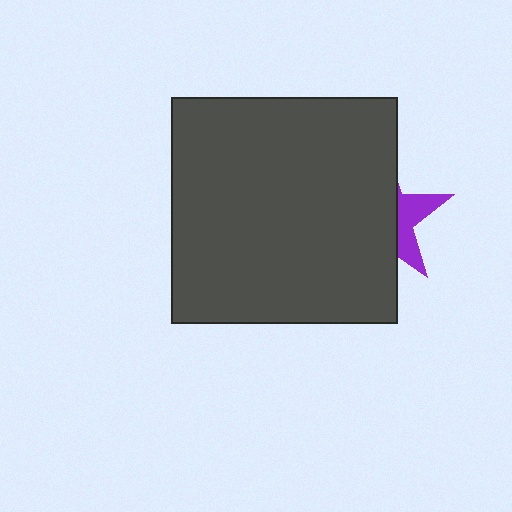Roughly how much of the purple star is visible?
A small part of it is visible (roughly 32%).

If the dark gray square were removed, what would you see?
You would see the complete purple star.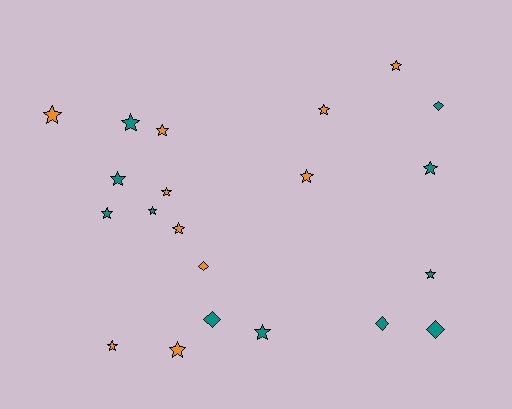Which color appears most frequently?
Teal, with 11 objects.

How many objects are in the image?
There are 21 objects.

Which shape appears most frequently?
Star, with 16 objects.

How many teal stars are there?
There are 7 teal stars.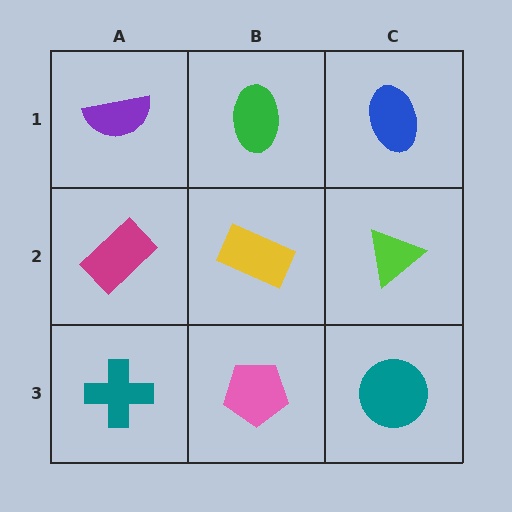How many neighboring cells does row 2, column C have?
3.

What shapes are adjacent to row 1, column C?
A lime triangle (row 2, column C), a green ellipse (row 1, column B).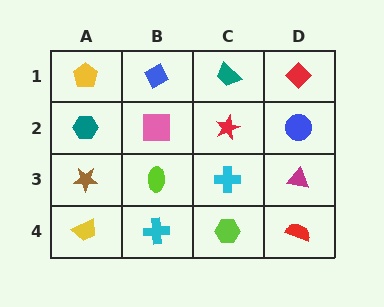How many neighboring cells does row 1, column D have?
2.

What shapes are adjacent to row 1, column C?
A red star (row 2, column C), a blue diamond (row 1, column B), a red diamond (row 1, column D).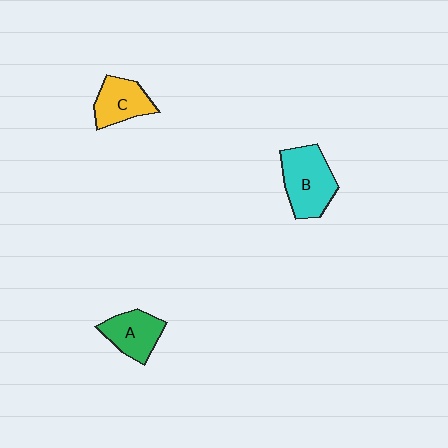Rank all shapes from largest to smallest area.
From largest to smallest: B (cyan), A (green), C (yellow).